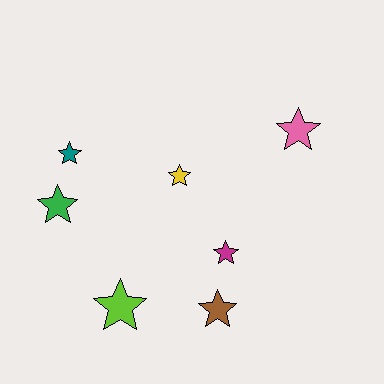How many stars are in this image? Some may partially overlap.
There are 7 stars.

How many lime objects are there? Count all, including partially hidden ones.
There is 1 lime object.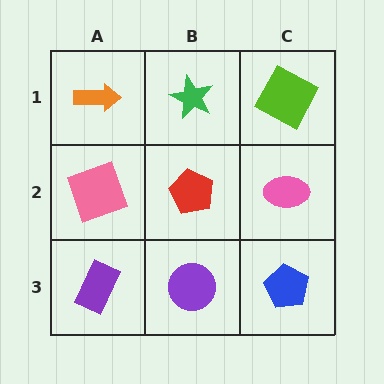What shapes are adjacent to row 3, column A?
A pink square (row 2, column A), a purple circle (row 3, column B).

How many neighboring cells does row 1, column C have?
2.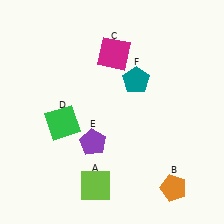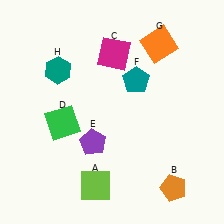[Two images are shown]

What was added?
An orange square (G), a teal hexagon (H) were added in Image 2.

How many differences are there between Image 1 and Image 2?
There are 2 differences between the two images.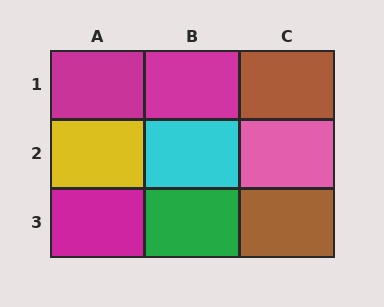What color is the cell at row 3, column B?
Green.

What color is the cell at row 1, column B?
Magenta.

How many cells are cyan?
1 cell is cyan.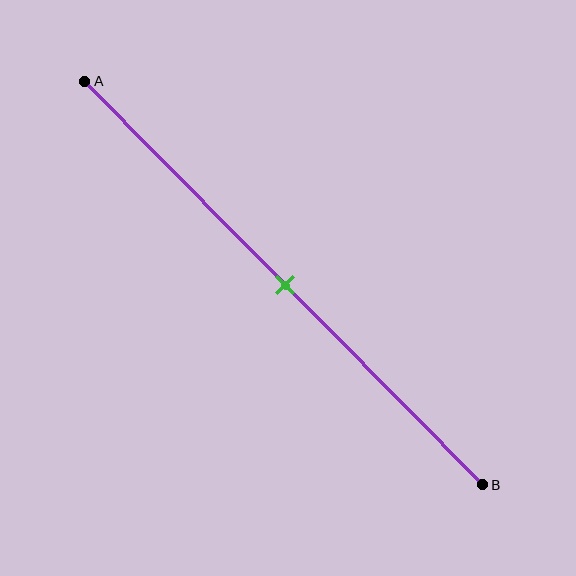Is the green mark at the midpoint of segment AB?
Yes, the mark is approximately at the midpoint.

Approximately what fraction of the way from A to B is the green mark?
The green mark is approximately 50% of the way from A to B.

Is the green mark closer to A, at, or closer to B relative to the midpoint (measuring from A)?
The green mark is approximately at the midpoint of segment AB.